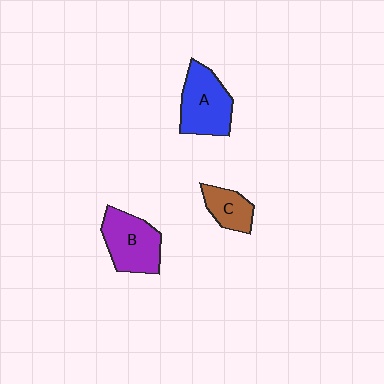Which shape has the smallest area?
Shape C (brown).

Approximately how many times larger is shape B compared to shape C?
Approximately 1.7 times.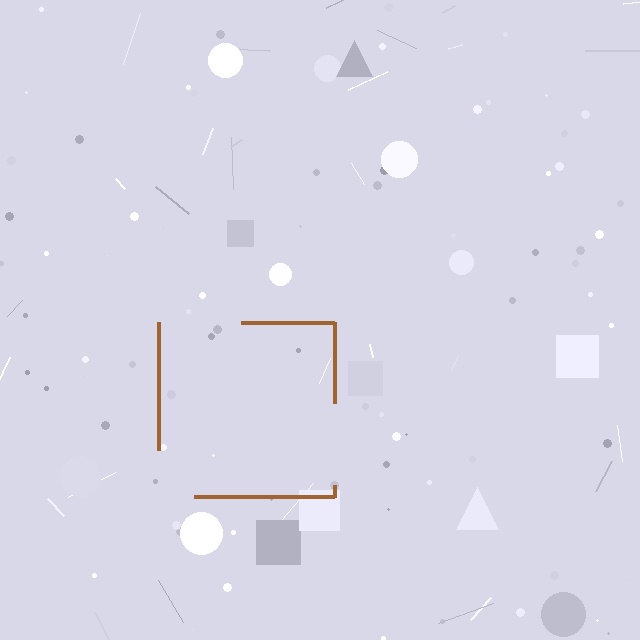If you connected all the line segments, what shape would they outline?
They would outline a square.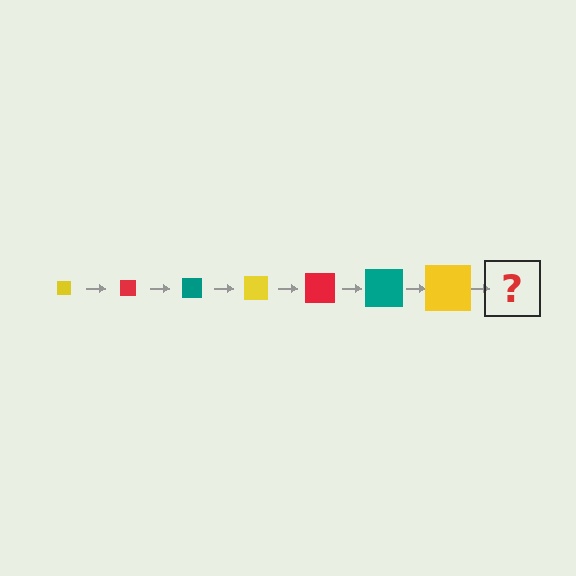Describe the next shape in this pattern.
It should be a red square, larger than the previous one.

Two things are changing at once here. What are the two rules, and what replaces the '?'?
The two rules are that the square grows larger each step and the color cycles through yellow, red, and teal. The '?' should be a red square, larger than the previous one.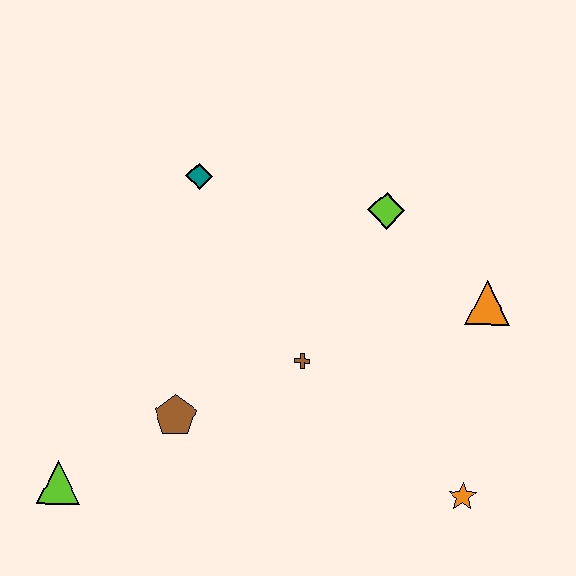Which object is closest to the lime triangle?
The brown pentagon is closest to the lime triangle.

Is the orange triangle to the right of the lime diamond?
Yes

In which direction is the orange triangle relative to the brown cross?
The orange triangle is to the right of the brown cross.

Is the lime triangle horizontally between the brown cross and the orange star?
No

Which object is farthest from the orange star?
The teal diamond is farthest from the orange star.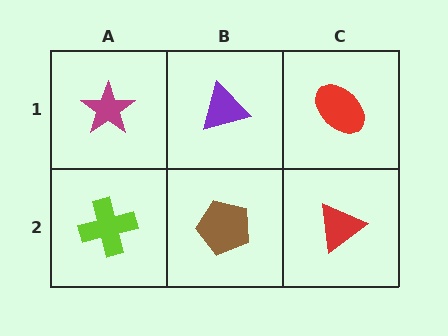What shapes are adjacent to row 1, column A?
A lime cross (row 2, column A), a purple triangle (row 1, column B).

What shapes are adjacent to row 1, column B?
A brown pentagon (row 2, column B), a magenta star (row 1, column A), a red ellipse (row 1, column C).